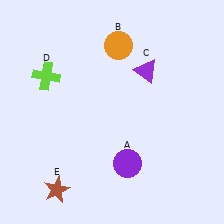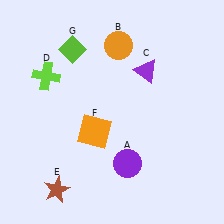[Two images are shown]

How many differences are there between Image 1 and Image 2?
There are 2 differences between the two images.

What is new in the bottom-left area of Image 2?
An orange square (F) was added in the bottom-left area of Image 2.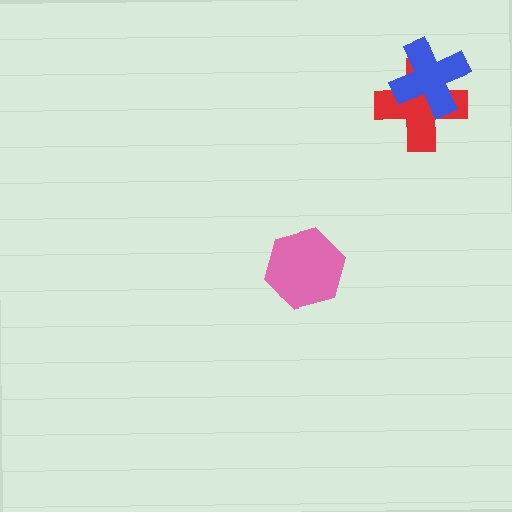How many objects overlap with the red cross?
1 object overlaps with the red cross.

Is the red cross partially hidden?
Yes, it is partially covered by another shape.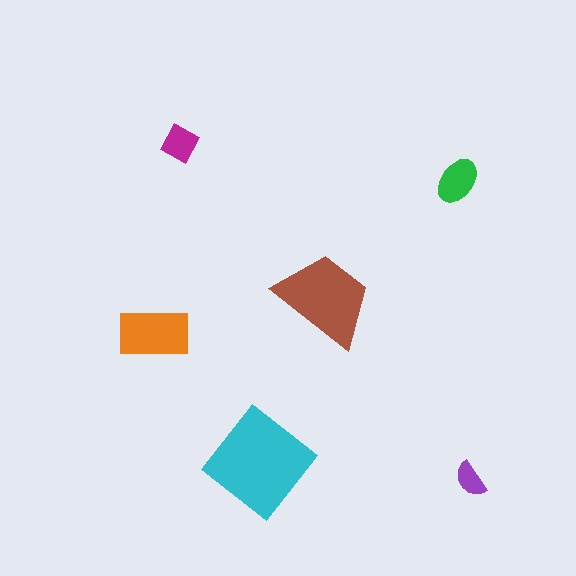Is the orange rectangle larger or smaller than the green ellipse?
Larger.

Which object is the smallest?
The purple semicircle.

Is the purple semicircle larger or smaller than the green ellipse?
Smaller.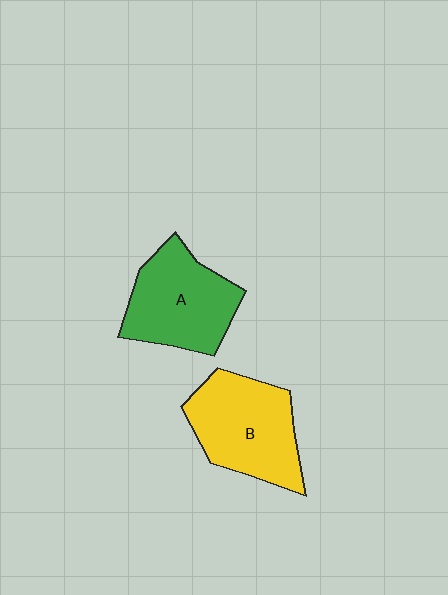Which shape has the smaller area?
Shape A (green).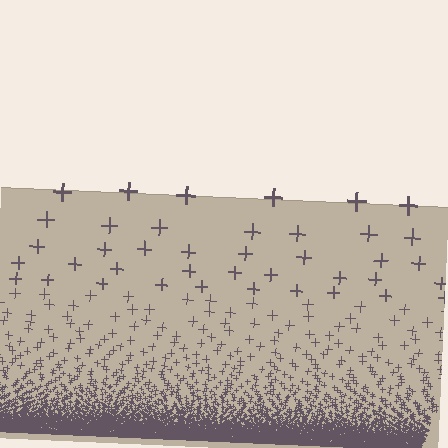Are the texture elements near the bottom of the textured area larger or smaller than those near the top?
Smaller. The gradient is inverted — elements near the bottom are smaller and denser.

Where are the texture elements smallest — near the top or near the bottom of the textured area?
Near the bottom.